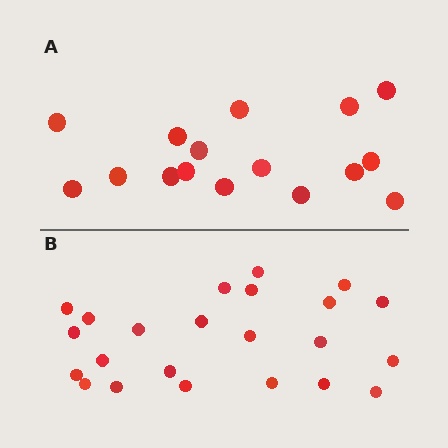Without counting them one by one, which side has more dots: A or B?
Region B (the bottom region) has more dots.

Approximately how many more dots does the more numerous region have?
Region B has roughly 8 or so more dots than region A.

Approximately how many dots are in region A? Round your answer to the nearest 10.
About 20 dots. (The exact count is 16, which rounds to 20.)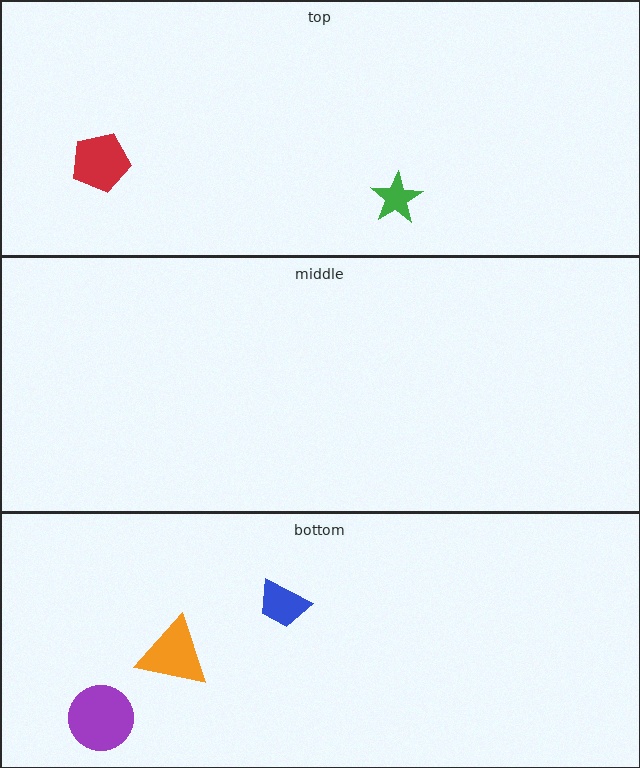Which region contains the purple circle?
The bottom region.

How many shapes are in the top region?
2.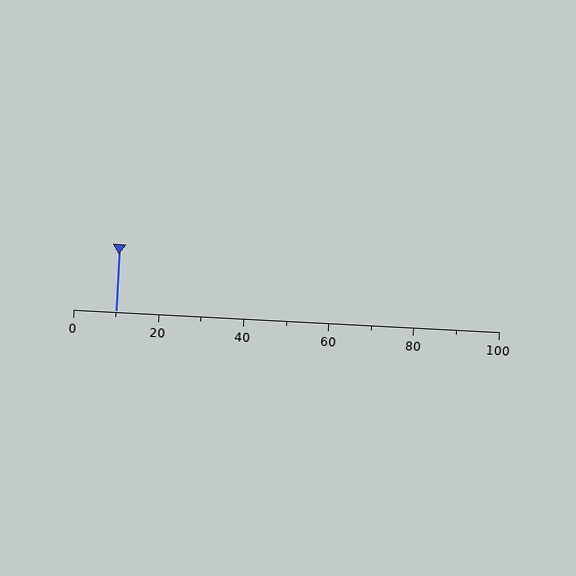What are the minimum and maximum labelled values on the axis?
The axis runs from 0 to 100.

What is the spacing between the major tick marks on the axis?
The major ticks are spaced 20 apart.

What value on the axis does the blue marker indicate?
The marker indicates approximately 10.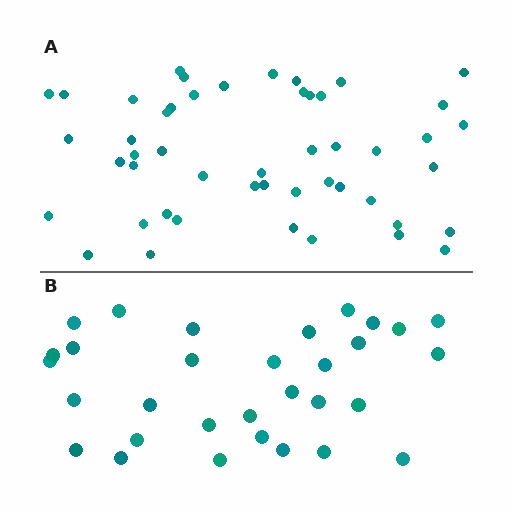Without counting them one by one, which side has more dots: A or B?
Region A (the top region) has more dots.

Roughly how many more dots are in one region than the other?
Region A has approximately 20 more dots than region B.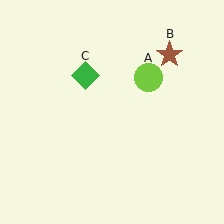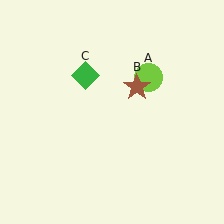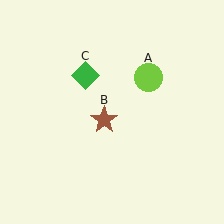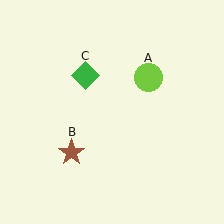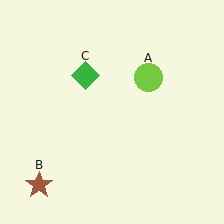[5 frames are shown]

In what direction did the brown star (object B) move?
The brown star (object B) moved down and to the left.